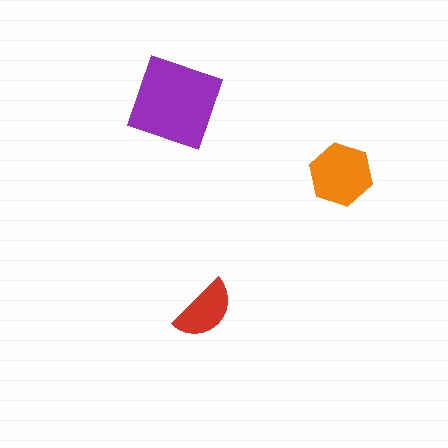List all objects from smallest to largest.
The red semicircle, the orange hexagon, the purple square.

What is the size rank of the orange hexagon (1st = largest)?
2nd.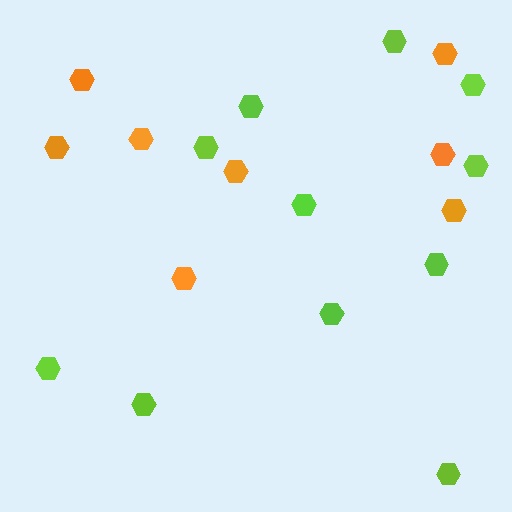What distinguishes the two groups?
There are 2 groups: one group of lime hexagons (11) and one group of orange hexagons (8).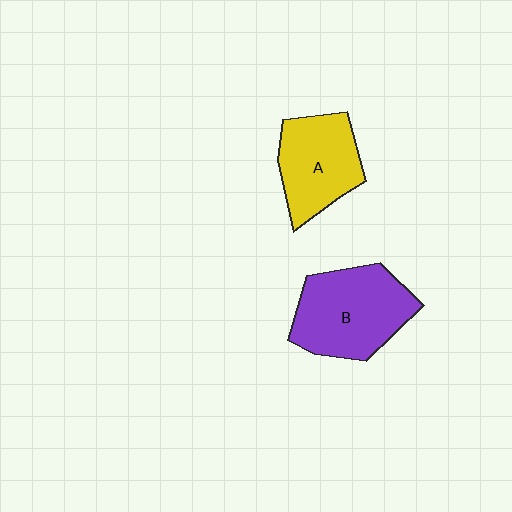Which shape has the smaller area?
Shape A (yellow).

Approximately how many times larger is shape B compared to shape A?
Approximately 1.3 times.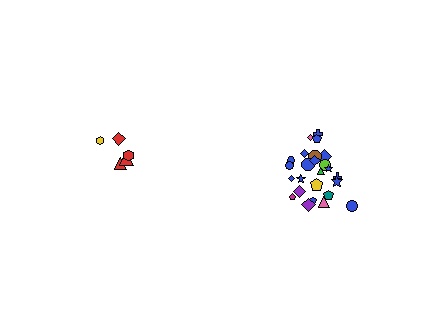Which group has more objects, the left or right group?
The right group.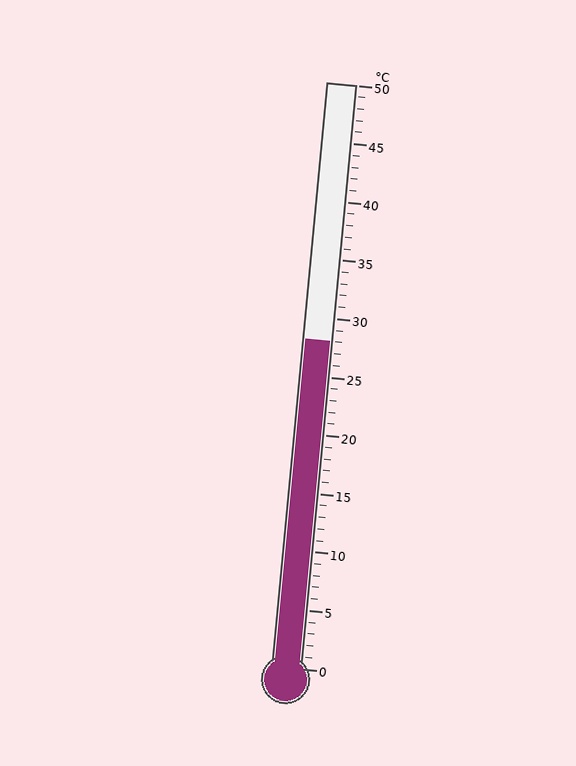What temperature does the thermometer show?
The thermometer shows approximately 28°C.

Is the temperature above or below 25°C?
The temperature is above 25°C.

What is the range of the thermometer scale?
The thermometer scale ranges from 0°C to 50°C.